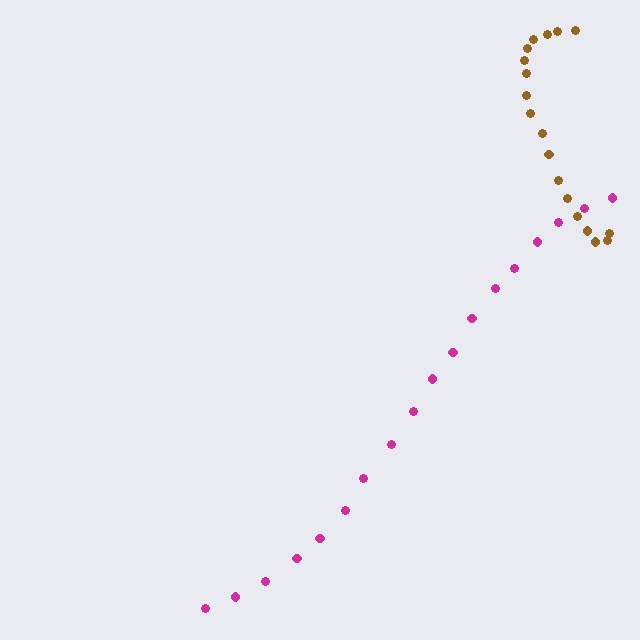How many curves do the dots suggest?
There are 2 distinct paths.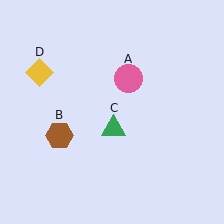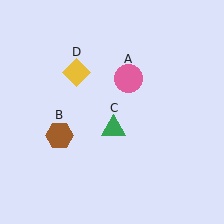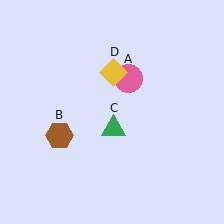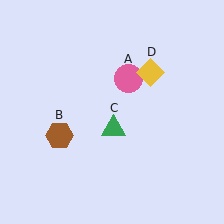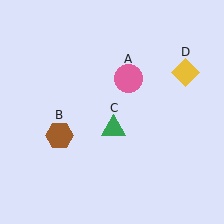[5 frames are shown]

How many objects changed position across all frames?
1 object changed position: yellow diamond (object D).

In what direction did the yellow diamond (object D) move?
The yellow diamond (object D) moved right.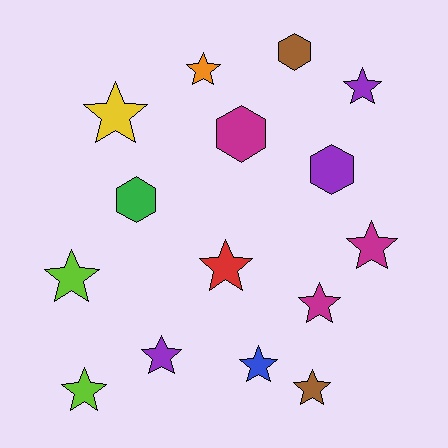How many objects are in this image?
There are 15 objects.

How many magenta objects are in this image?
There are 3 magenta objects.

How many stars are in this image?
There are 11 stars.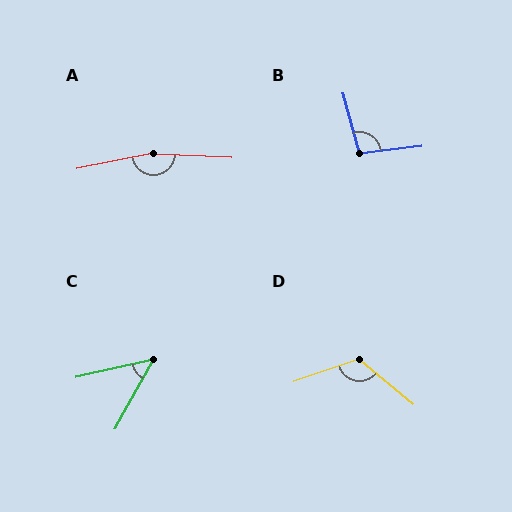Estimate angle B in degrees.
Approximately 98 degrees.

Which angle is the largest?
A, at approximately 166 degrees.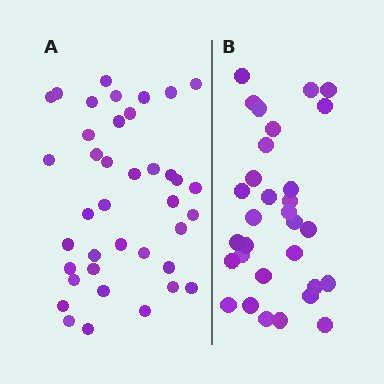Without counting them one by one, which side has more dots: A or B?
Region A (the left region) has more dots.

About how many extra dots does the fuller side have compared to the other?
Region A has roughly 8 or so more dots than region B.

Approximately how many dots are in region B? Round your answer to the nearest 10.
About 30 dots. (The exact count is 31, which rounds to 30.)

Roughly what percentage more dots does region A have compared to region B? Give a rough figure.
About 25% more.